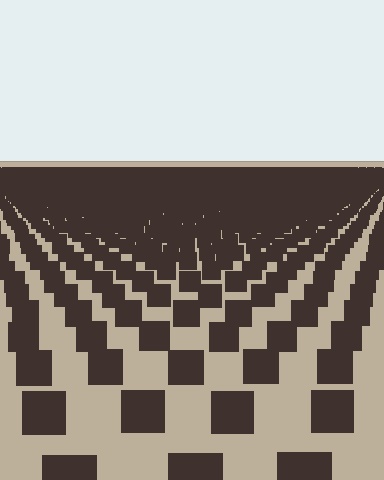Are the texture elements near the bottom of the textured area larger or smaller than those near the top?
Larger. Near the bottom, elements are closer to the viewer and appear at a bigger on-screen size.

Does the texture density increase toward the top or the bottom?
Density increases toward the top.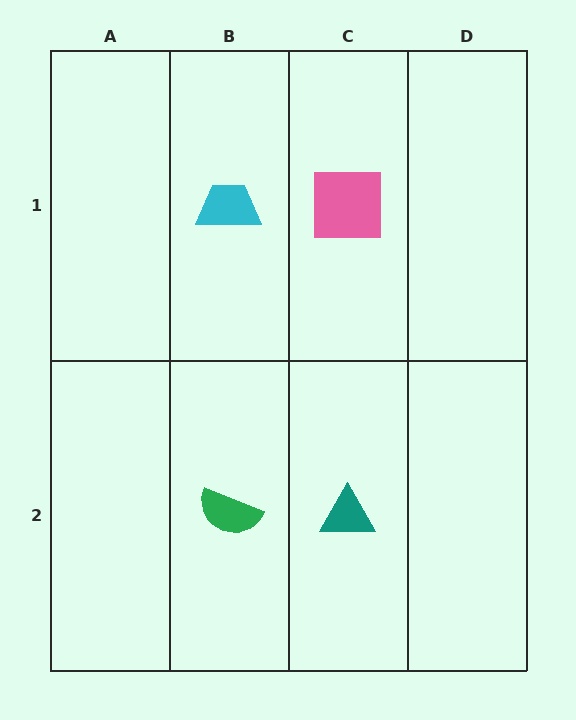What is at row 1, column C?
A pink square.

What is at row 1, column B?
A cyan trapezoid.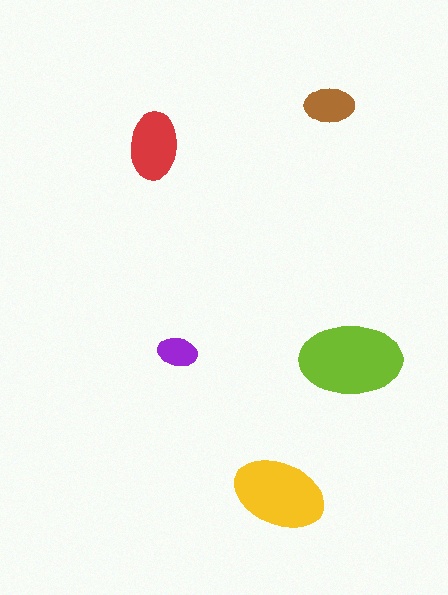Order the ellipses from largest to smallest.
the lime one, the yellow one, the red one, the brown one, the purple one.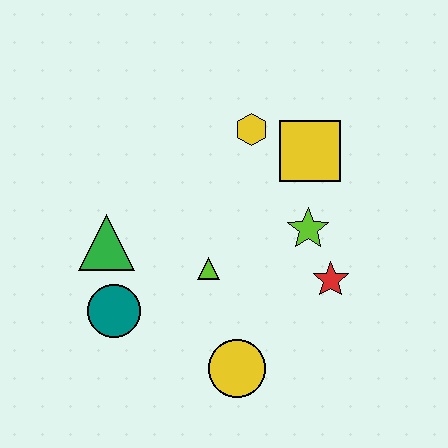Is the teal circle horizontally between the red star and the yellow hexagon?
No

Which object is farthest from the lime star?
The teal circle is farthest from the lime star.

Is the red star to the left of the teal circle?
No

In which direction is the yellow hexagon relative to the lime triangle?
The yellow hexagon is above the lime triangle.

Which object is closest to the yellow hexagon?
The yellow square is closest to the yellow hexagon.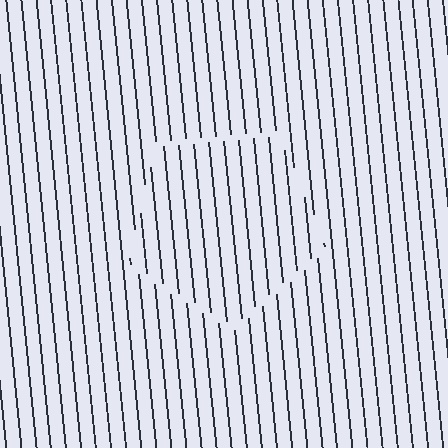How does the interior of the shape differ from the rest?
The interior of the shape contains the same grating, shifted by half a period — the contour is defined by the phase discontinuity where line-ends from the inner and outer gratings abut.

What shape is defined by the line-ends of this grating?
An illusory pentagon. The interior of the shape contains the same grating, shifted by half a period — the contour is defined by the phase discontinuity where line-ends from the inner and outer gratings abut.